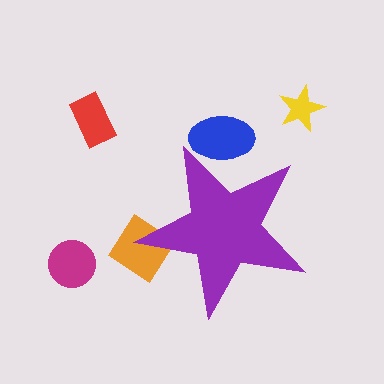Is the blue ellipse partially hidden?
Yes, the blue ellipse is partially hidden behind the purple star.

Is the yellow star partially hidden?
No, the yellow star is fully visible.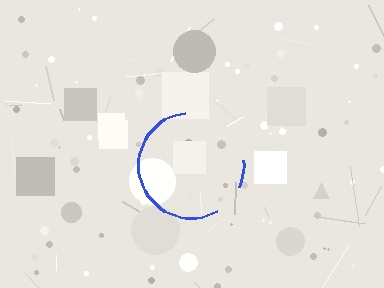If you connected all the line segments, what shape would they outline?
They would outline a circle.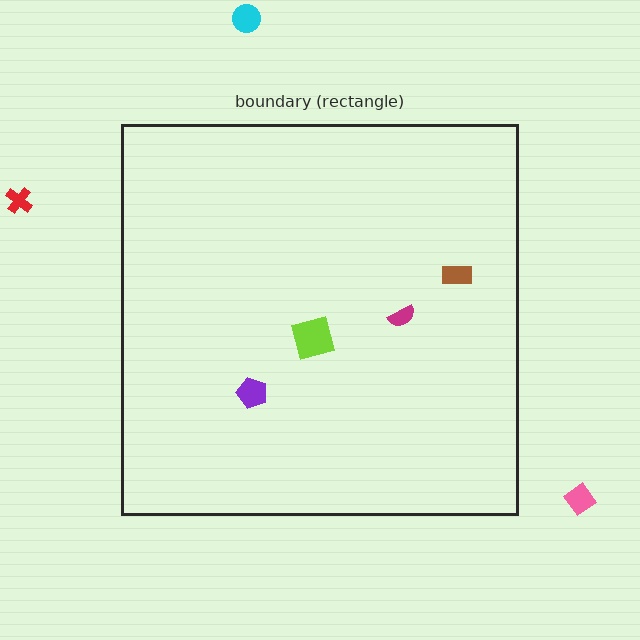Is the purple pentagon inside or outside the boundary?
Inside.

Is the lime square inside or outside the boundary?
Inside.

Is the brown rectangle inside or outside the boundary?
Inside.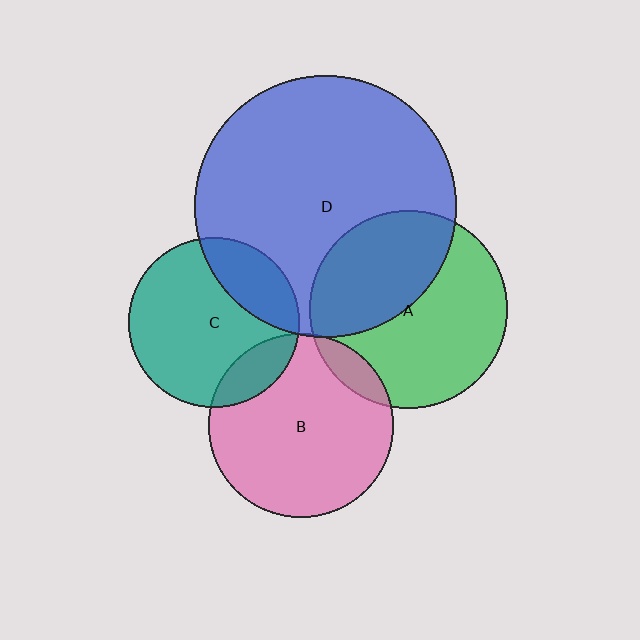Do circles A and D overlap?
Yes.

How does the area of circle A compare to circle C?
Approximately 1.3 times.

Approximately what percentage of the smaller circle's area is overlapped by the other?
Approximately 40%.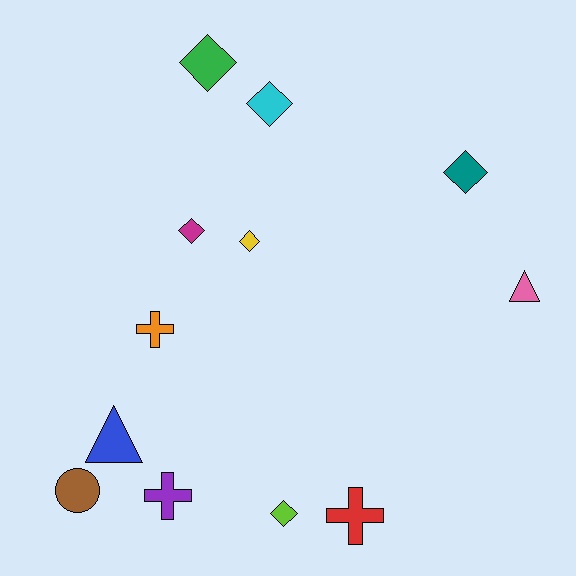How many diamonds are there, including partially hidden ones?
There are 6 diamonds.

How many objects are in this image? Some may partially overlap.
There are 12 objects.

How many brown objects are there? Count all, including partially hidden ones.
There is 1 brown object.